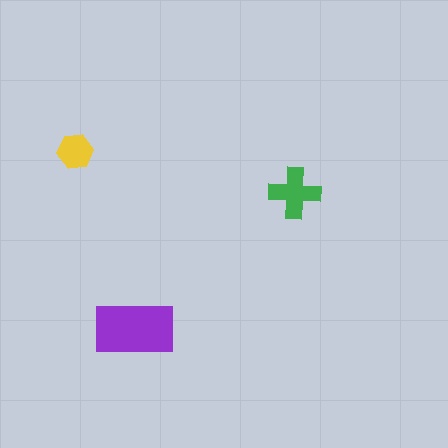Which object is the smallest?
The yellow hexagon.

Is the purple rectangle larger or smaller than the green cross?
Larger.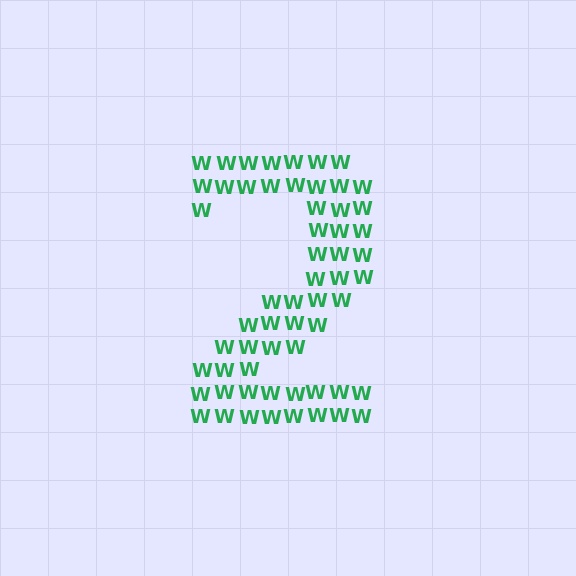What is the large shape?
The large shape is the digit 2.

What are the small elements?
The small elements are letter W's.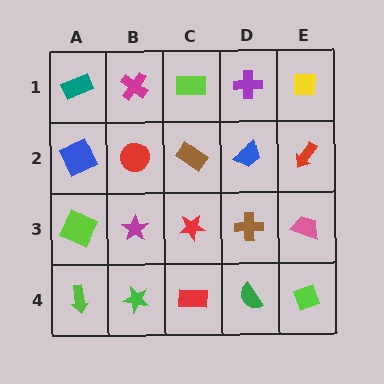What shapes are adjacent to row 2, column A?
A teal rectangle (row 1, column A), a lime square (row 3, column A), a red circle (row 2, column B).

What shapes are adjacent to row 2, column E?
A yellow square (row 1, column E), a pink trapezoid (row 3, column E), a blue trapezoid (row 2, column D).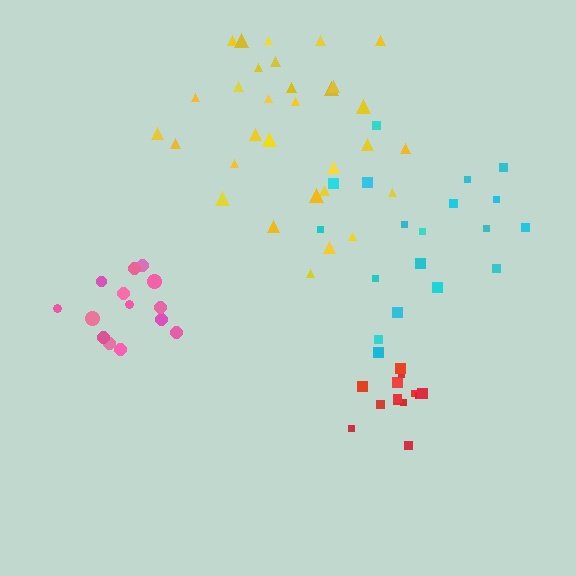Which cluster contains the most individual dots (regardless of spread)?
Yellow (31).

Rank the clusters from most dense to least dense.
red, pink, yellow, cyan.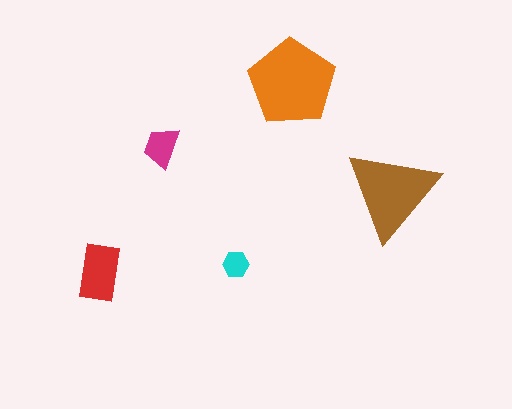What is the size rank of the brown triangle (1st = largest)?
2nd.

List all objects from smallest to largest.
The cyan hexagon, the magenta trapezoid, the red rectangle, the brown triangle, the orange pentagon.